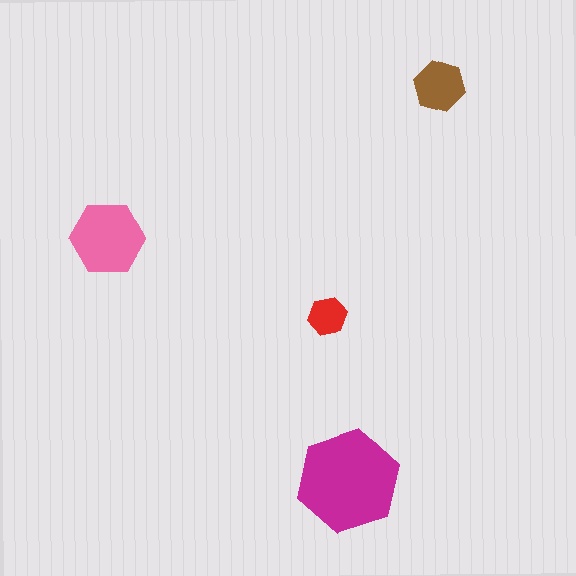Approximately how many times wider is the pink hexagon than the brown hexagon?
About 1.5 times wider.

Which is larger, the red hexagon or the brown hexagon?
The brown one.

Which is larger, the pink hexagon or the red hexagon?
The pink one.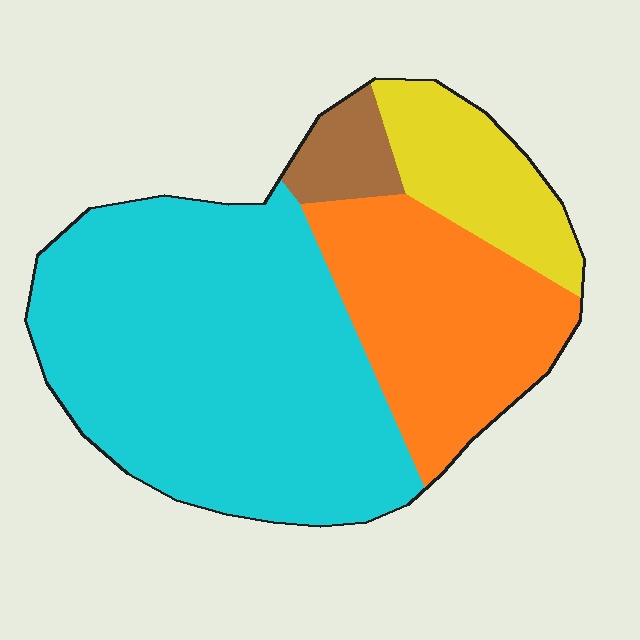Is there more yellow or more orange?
Orange.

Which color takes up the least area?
Brown, at roughly 5%.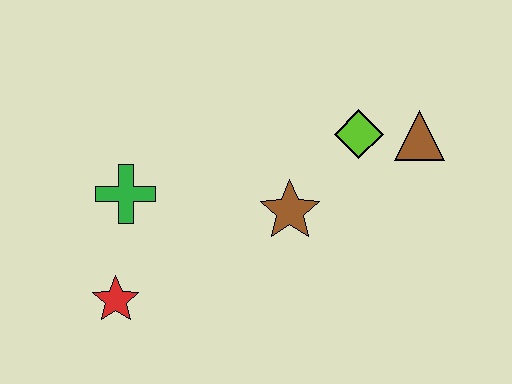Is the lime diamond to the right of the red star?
Yes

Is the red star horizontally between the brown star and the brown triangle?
No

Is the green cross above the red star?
Yes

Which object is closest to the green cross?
The red star is closest to the green cross.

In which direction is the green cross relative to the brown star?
The green cross is to the left of the brown star.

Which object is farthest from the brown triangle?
The red star is farthest from the brown triangle.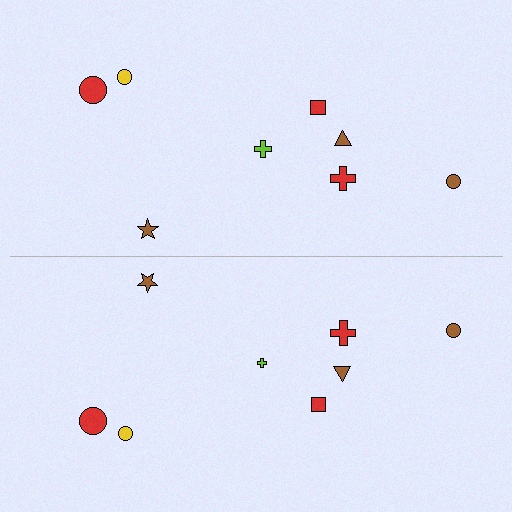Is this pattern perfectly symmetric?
No, the pattern is not perfectly symmetric. The lime cross on the bottom side has a different size than its mirror counterpart.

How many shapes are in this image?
There are 16 shapes in this image.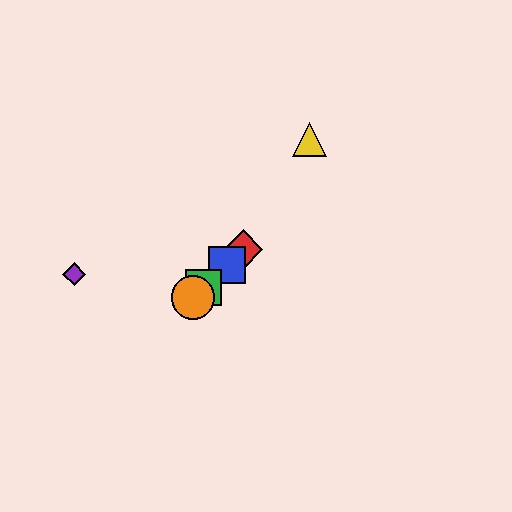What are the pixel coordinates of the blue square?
The blue square is at (227, 265).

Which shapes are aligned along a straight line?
The red diamond, the blue square, the green square, the orange circle are aligned along a straight line.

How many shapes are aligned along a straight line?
4 shapes (the red diamond, the blue square, the green square, the orange circle) are aligned along a straight line.